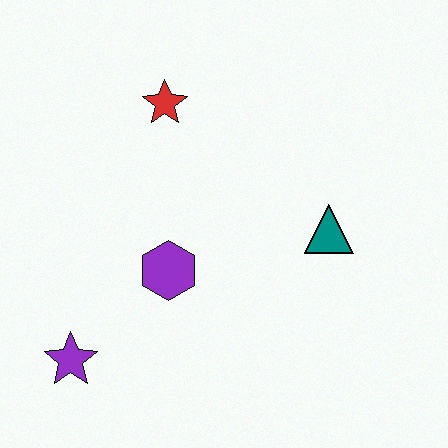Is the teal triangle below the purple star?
No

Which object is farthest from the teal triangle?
The purple star is farthest from the teal triangle.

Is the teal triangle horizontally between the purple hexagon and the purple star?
No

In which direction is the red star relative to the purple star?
The red star is above the purple star.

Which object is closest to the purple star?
The purple hexagon is closest to the purple star.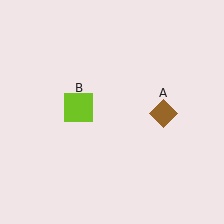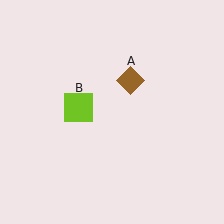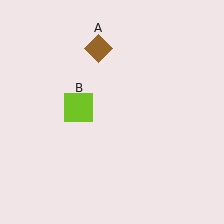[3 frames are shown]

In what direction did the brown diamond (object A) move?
The brown diamond (object A) moved up and to the left.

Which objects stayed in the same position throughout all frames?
Lime square (object B) remained stationary.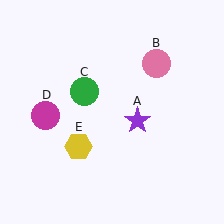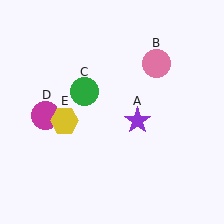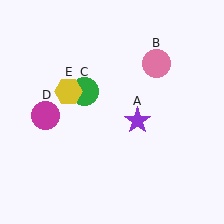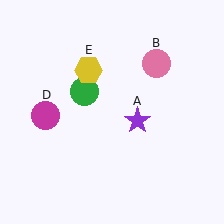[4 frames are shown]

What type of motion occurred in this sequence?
The yellow hexagon (object E) rotated clockwise around the center of the scene.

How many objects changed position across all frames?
1 object changed position: yellow hexagon (object E).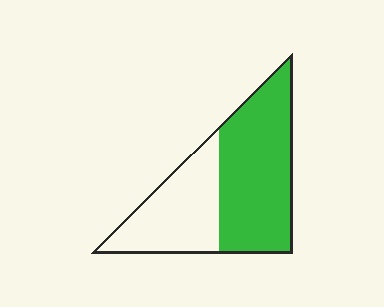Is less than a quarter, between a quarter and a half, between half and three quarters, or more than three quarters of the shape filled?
Between half and three quarters.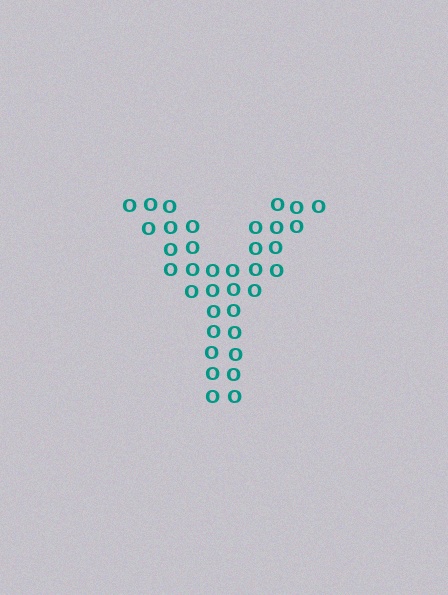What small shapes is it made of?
It is made of small letter O's.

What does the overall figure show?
The overall figure shows the letter Y.